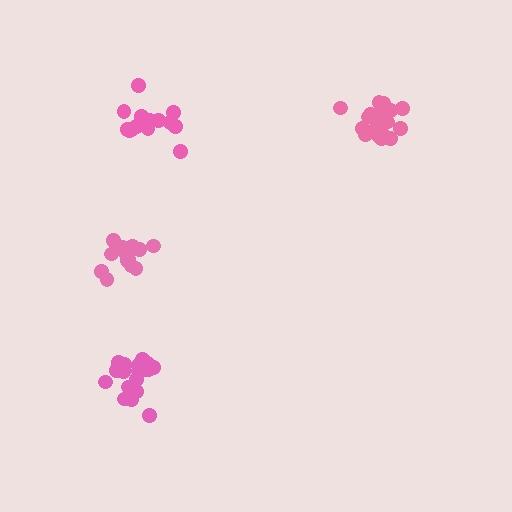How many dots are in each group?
Group 1: 20 dots, Group 2: 16 dots, Group 3: 19 dots, Group 4: 15 dots (70 total).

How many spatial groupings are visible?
There are 4 spatial groupings.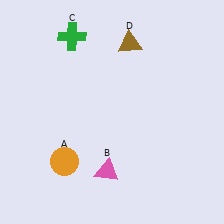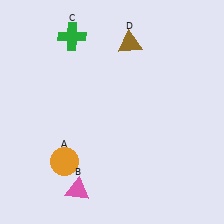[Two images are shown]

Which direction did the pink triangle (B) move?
The pink triangle (B) moved left.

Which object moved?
The pink triangle (B) moved left.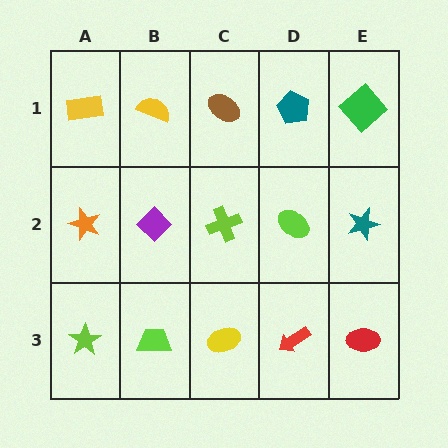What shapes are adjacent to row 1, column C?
A lime cross (row 2, column C), a yellow semicircle (row 1, column B), a teal pentagon (row 1, column D).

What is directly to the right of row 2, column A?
A purple diamond.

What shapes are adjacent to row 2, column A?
A yellow rectangle (row 1, column A), a lime star (row 3, column A), a purple diamond (row 2, column B).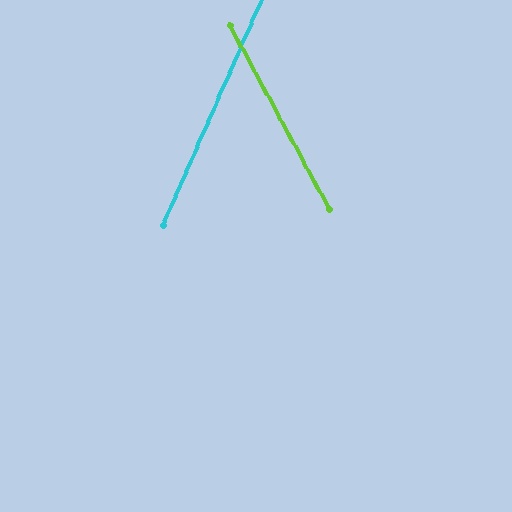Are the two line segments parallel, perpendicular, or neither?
Neither parallel nor perpendicular — they differ by about 52°.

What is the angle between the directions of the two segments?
Approximately 52 degrees.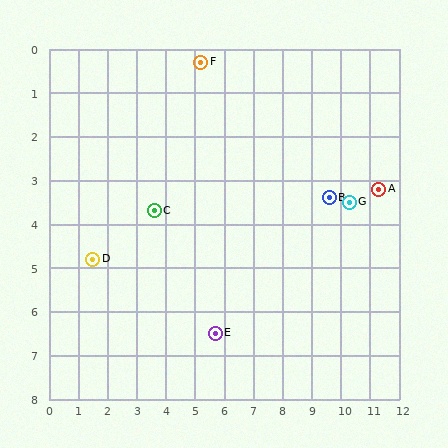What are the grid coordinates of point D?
Point D is at approximately (1.5, 4.8).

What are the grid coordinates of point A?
Point A is at approximately (11.3, 3.2).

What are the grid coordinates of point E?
Point E is at approximately (5.7, 6.5).